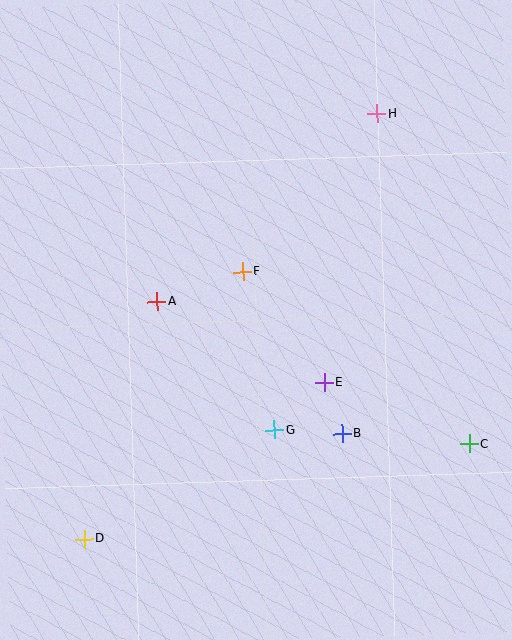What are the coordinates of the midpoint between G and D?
The midpoint between G and D is at (179, 485).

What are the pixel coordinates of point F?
Point F is at (242, 272).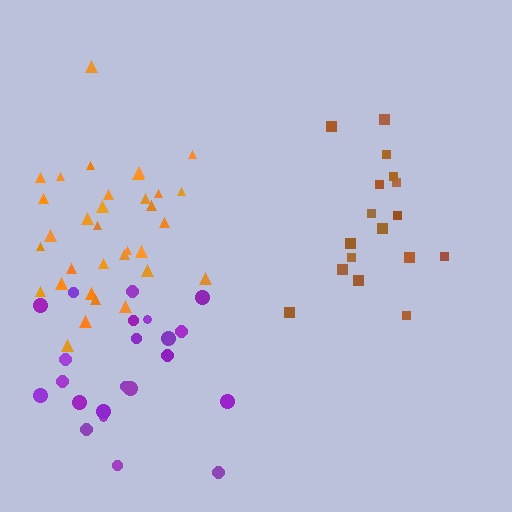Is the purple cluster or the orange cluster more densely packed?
Orange.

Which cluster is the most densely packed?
Orange.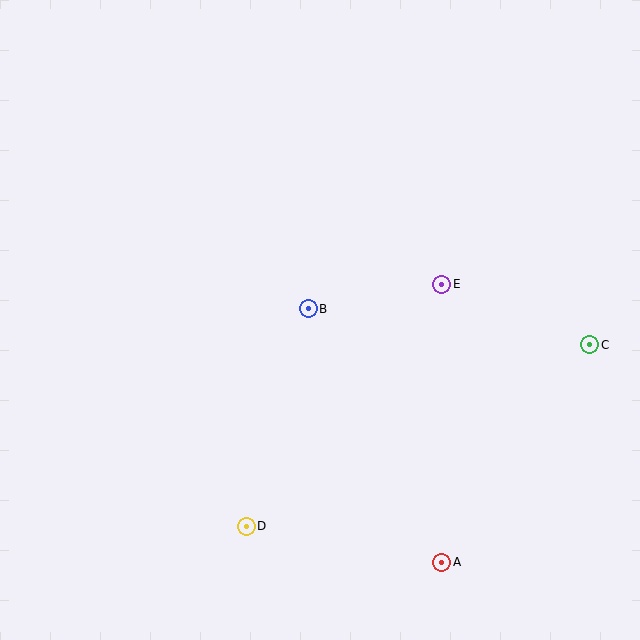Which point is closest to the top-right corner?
Point E is closest to the top-right corner.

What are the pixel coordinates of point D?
Point D is at (246, 526).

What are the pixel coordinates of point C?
Point C is at (590, 345).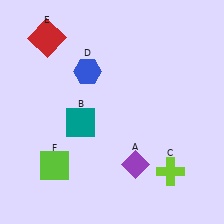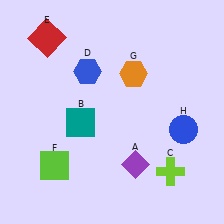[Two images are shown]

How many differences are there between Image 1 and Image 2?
There are 2 differences between the two images.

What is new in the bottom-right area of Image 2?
A blue circle (H) was added in the bottom-right area of Image 2.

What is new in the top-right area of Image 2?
An orange hexagon (G) was added in the top-right area of Image 2.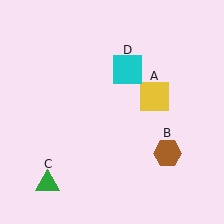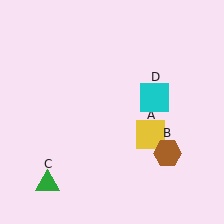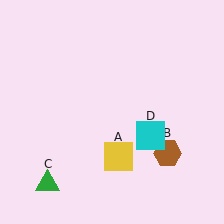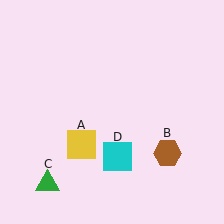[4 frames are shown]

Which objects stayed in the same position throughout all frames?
Brown hexagon (object B) and green triangle (object C) remained stationary.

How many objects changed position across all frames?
2 objects changed position: yellow square (object A), cyan square (object D).